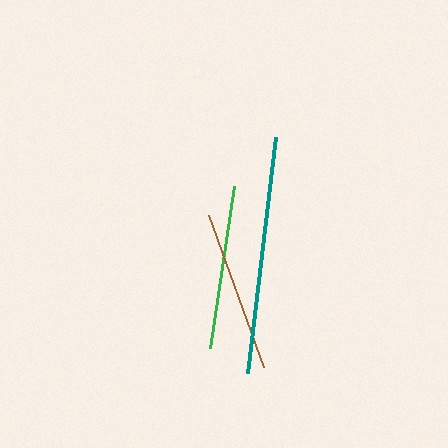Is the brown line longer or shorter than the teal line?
The teal line is longer than the brown line.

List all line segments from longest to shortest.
From longest to shortest: teal, green, brown.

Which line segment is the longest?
The teal line is the longest at approximately 237 pixels.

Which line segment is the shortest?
The brown line is the shortest at approximately 162 pixels.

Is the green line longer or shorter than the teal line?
The teal line is longer than the green line.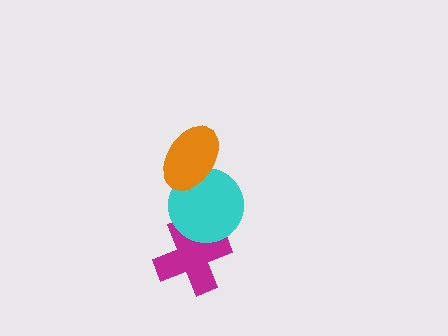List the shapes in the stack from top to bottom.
From top to bottom: the orange ellipse, the cyan circle, the magenta cross.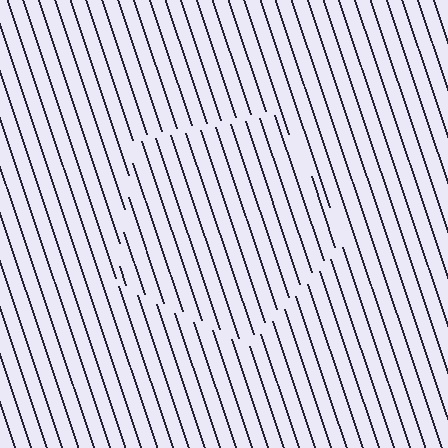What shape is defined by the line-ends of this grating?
An illusory pentagon. The interior of the shape contains the same grating, shifted by half a period — the contour is defined by the phase discontinuity where line-ends from the inner and outer gratings abut.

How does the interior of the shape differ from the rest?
The interior of the shape contains the same grating, shifted by half a period — the contour is defined by the phase discontinuity where line-ends from the inner and outer gratings abut.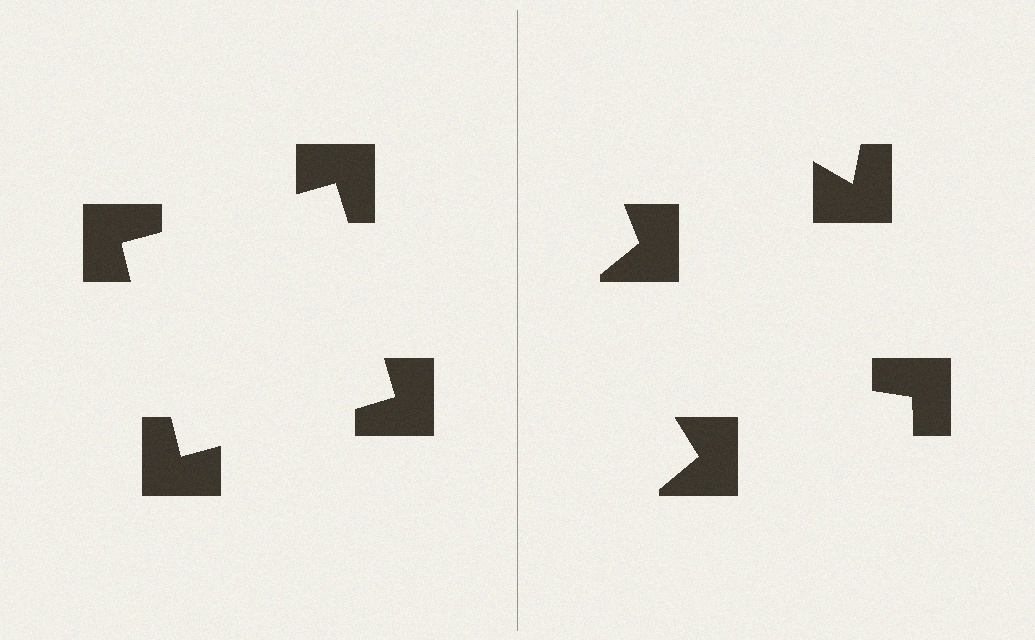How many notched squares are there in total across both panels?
8 — 4 on each side.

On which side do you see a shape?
An illusory square appears on the left side. On the right side the wedge cuts are rotated, so no coherent shape forms.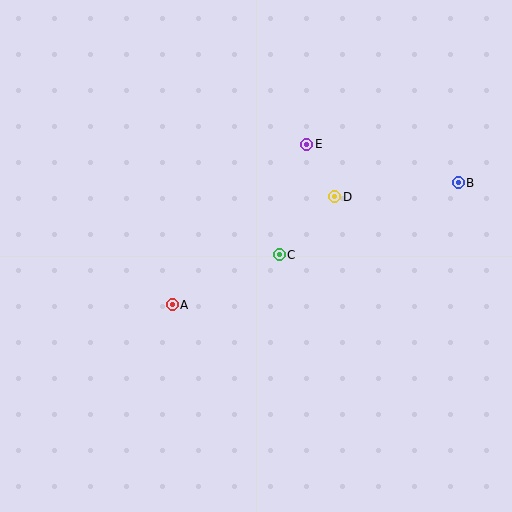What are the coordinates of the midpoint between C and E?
The midpoint between C and E is at (293, 200).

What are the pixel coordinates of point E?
Point E is at (307, 144).